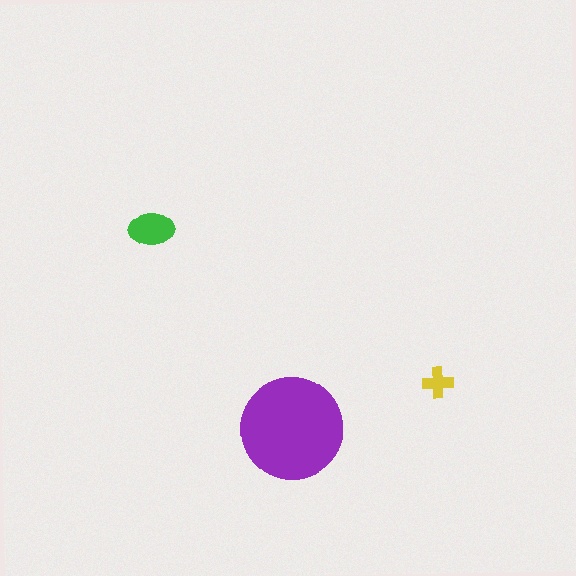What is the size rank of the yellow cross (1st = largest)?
3rd.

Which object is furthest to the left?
The green ellipse is leftmost.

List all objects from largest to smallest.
The purple circle, the green ellipse, the yellow cross.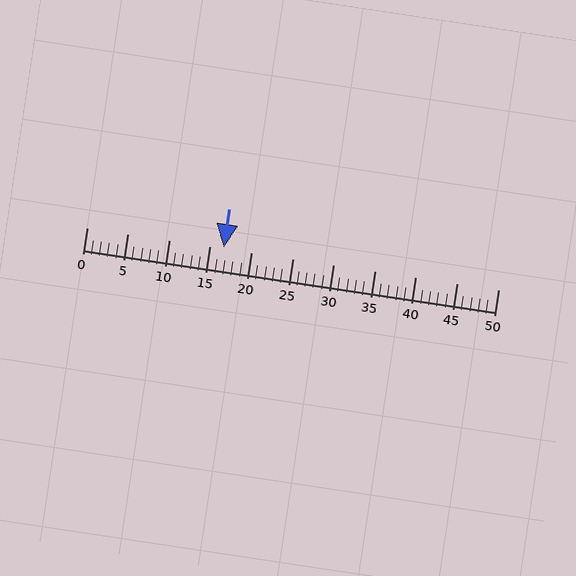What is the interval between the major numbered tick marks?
The major tick marks are spaced 5 units apart.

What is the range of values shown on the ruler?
The ruler shows values from 0 to 50.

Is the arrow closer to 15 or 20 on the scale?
The arrow is closer to 15.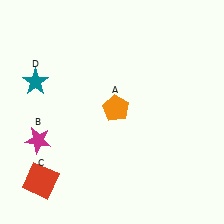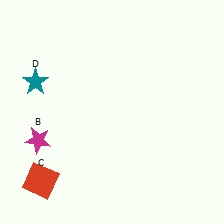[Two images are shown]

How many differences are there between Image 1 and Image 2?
There is 1 difference between the two images.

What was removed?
The orange pentagon (A) was removed in Image 2.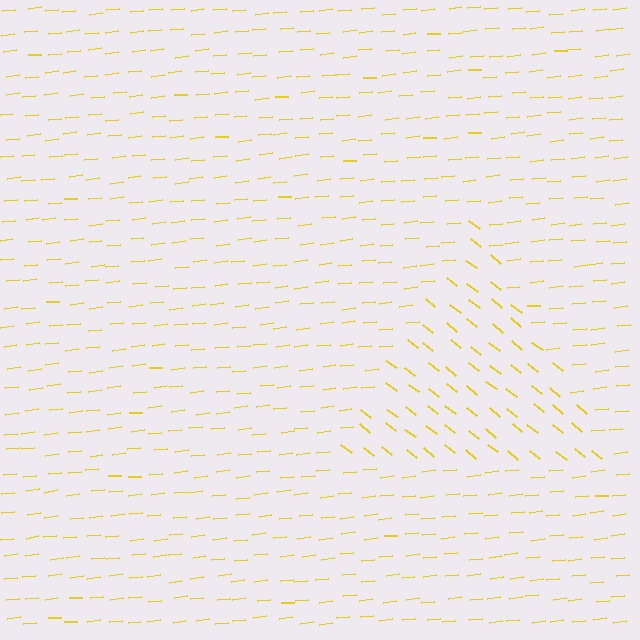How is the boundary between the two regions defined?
The boundary is defined purely by a change in line orientation (approximately 45 degrees difference). All lines are the same color and thickness.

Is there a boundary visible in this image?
Yes, there is a texture boundary formed by a change in line orientation.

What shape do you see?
I see a triangle.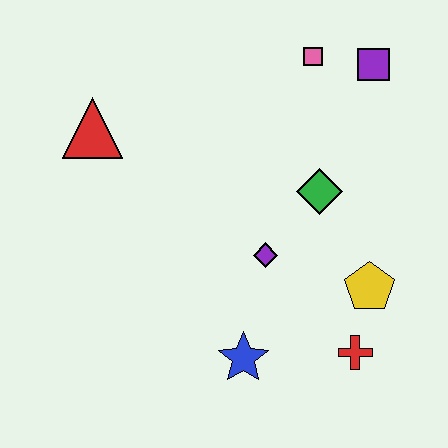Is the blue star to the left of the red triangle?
No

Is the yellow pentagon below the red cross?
No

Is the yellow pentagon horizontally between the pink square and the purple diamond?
No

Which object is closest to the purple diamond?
The green diamond is closest to the purple diamond.